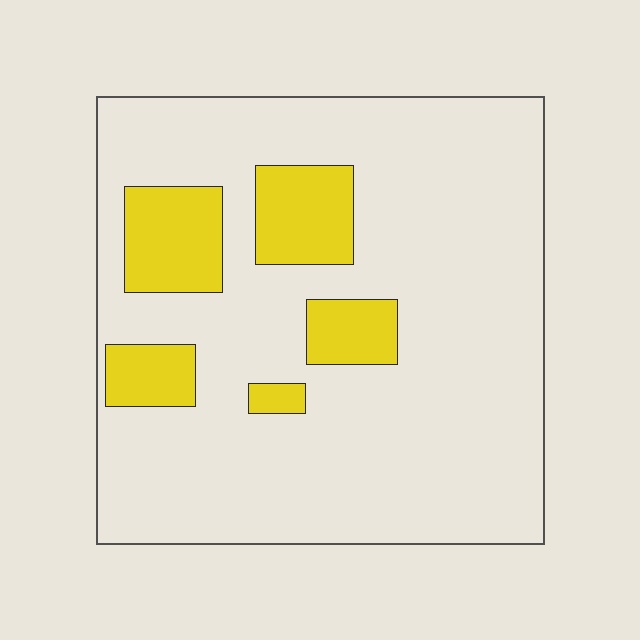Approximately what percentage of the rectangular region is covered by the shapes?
Approximately 15%.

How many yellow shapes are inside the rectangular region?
5.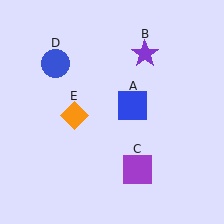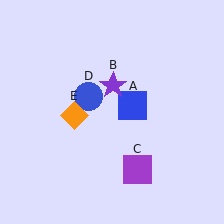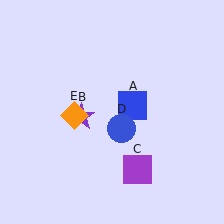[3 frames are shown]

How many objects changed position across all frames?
2 objects changed position: purple star (object B), blue circle (object D).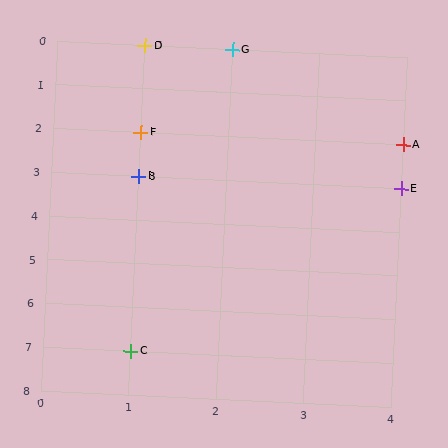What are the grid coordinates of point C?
Point C is at grid coordinates (1, 7).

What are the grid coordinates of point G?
Point G is at grid coordinates (2, 0).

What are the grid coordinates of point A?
Point A is at grid coordinates (4, 2).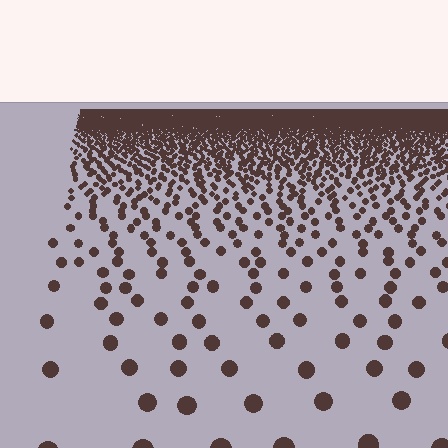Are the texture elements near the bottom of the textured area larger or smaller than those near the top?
Larger. Near the bottom, elements are closer to the viewer and appear at a bigger on-screen size.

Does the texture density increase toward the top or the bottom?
Density increases toward the top.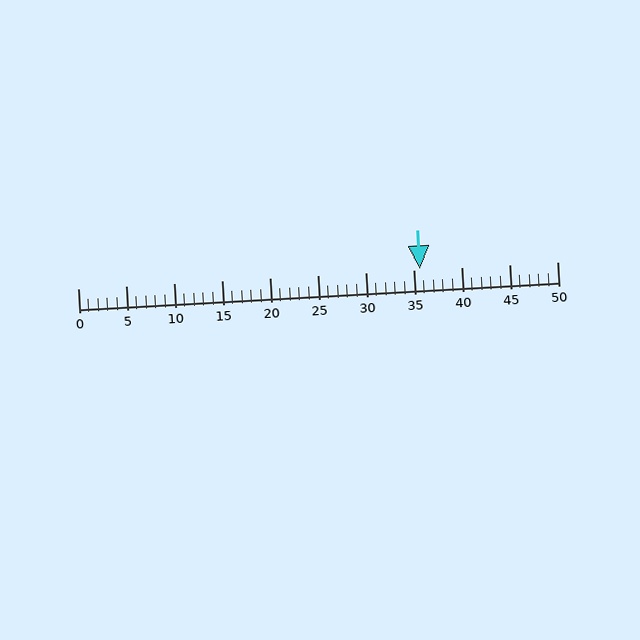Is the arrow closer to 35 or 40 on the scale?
The arrow is closer to 35.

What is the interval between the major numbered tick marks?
The major tick marks are spaced 5 units apart.